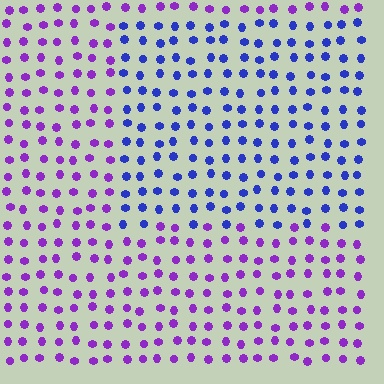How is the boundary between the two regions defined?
The boundary is defined purely by a slight shift in hue (about 45 degrees). Spacing, size, and orientation are identical on both sides.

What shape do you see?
I see a rectangle.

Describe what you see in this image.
The image is filled with small purple elements in a uniform arrangement. A rectangle-shaped region is visible where the elements are tinted to a slightly different hue, forming a subtle color boundary.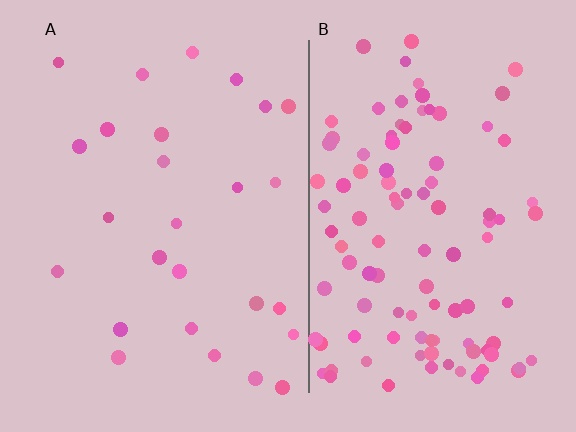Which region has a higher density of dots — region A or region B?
B (the right).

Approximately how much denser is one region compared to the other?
Approximately 3.9× — region B over region A.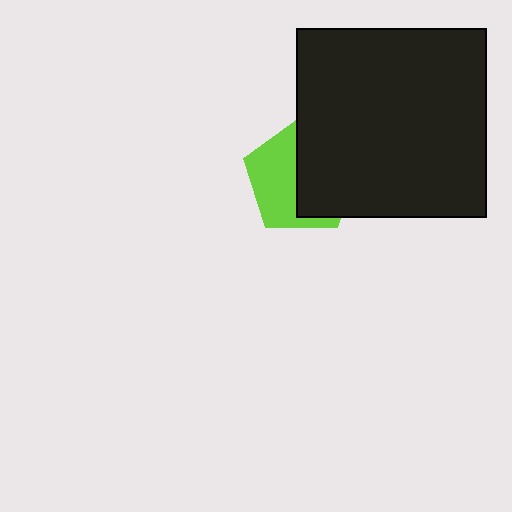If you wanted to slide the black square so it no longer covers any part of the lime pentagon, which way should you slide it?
Slide it right — that is the most direct way to separate the two shapes.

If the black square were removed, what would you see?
You would see the complete lime pentagon.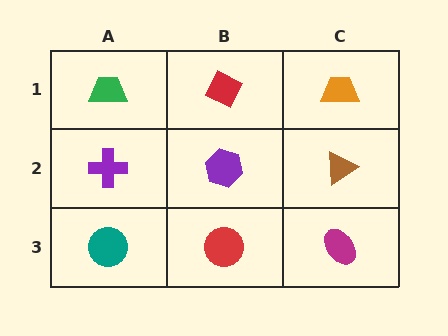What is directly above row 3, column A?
A purple cross.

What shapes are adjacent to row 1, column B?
A purple hexagon (row 2, column B), a green trapezoid (row 1, column A), an orange trapezoid (row 1, column C).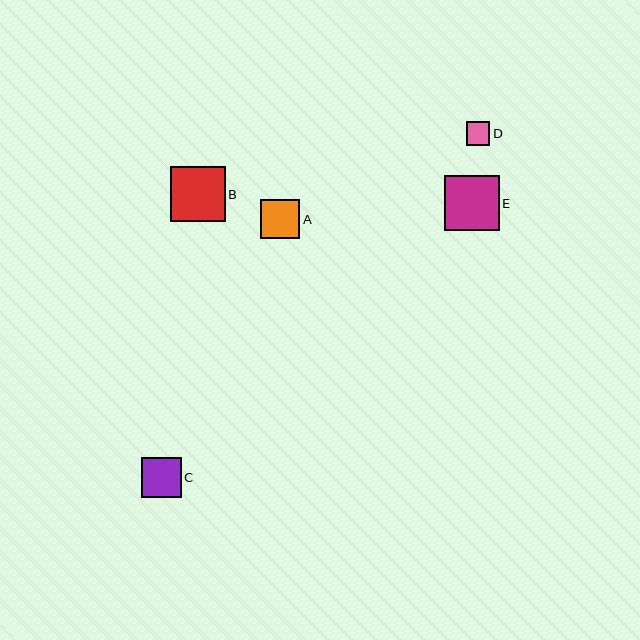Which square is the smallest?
Square D is the smallest with a size of approximately 23 pixels.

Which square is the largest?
Square B is the largest with a size of approximately 55 pixels.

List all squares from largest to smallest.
From largest to smallest: B, E, C, A, D.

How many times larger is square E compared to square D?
Square E is approximately 2.3 times the size of square D.